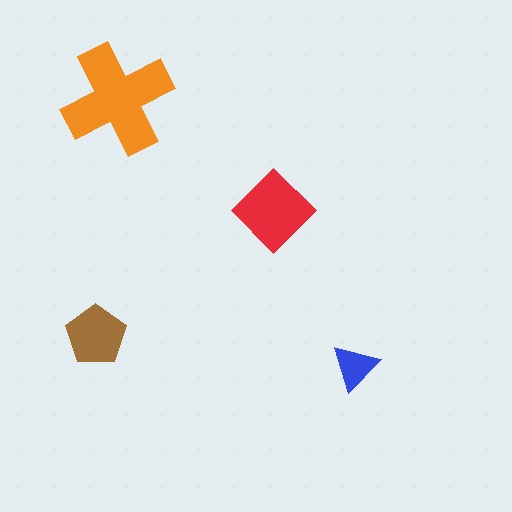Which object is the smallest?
The blue triangle.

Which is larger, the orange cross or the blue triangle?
The orange cross.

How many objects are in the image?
There are 4 objects in the image.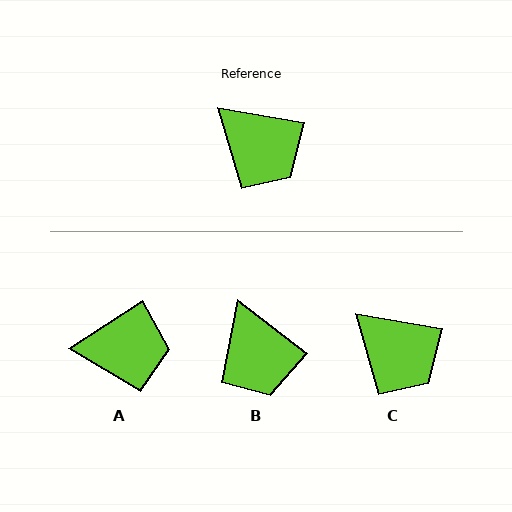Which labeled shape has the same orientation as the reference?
C.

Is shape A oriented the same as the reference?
No, it is off by about 43 degrees.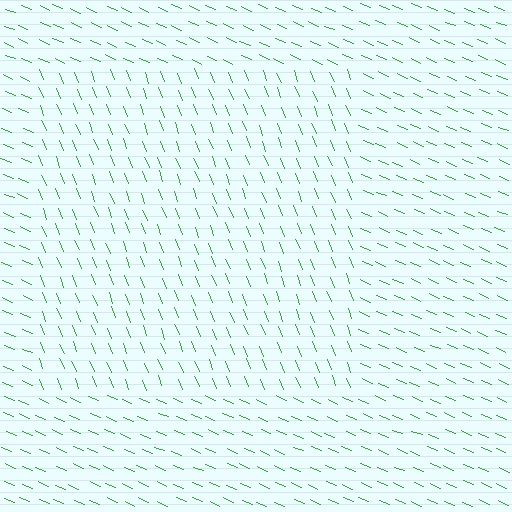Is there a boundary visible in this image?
Yes, there is a texture boundary formed by a change in line orientation.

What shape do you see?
I see a rectangle.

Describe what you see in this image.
The image is filled with small green line segments. A rectangle region in the image has lines oriented differently from the surrounding lines, creating a visible texture boundary.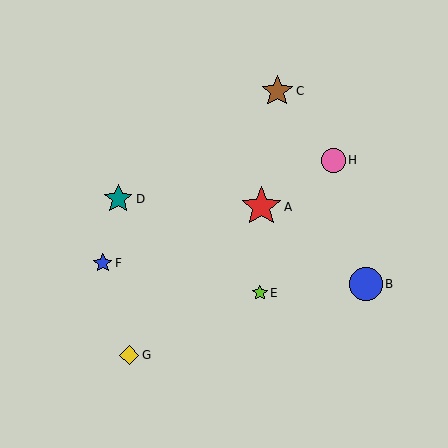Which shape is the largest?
The red star (labeled A) is the largest.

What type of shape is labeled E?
Shape E is a lime star.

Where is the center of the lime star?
The center of the lime star is at (260, 293).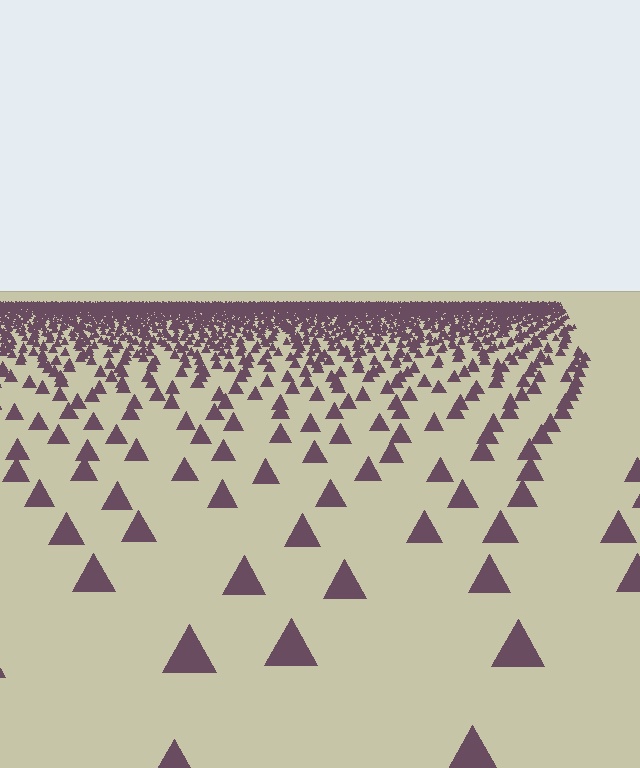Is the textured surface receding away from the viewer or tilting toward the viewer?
The surface is receding away from the viewer. Texture elements get smaller and denser toward the top.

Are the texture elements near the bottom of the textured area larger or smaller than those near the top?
Larger. Near the bottom, elements are closer to the viewer and appear at a bigger on-screen size.